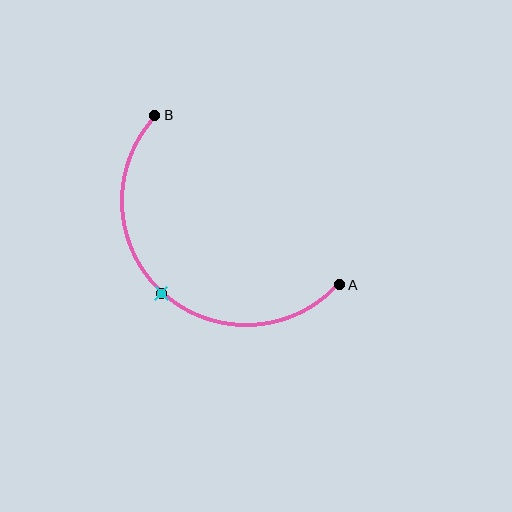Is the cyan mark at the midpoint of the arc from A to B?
Yes. The cyan mark lies on the arc at equal arc-length from both A and B — it is the arc midpoint.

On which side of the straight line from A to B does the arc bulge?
The arc bulges below and to the left of the straight line connecting A and B.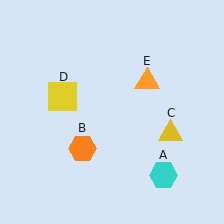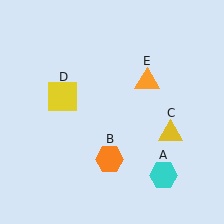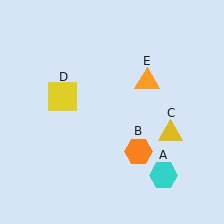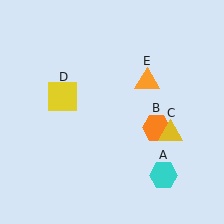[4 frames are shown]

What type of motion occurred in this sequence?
The orange hexagon (object B) rotated counterclockwise around the center of the scene.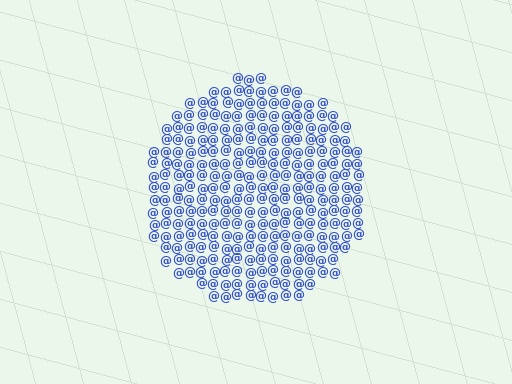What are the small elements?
The small elements are at signs.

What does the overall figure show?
The overall figure shows a circle.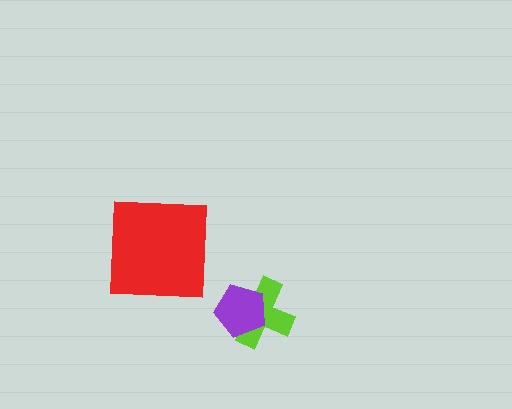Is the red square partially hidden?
No, no other shape covers it.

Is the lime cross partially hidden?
Yes, it is partially covered by another shape.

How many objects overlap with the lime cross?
1 object overlaps with the lime cross.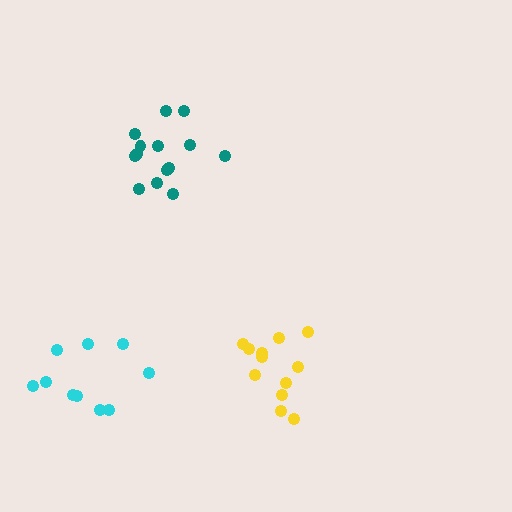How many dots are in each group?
Group 1: 12 dots, Group 2: 14 dots, Group 3: 10 dots (36 total).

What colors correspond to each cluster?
The clusters are colored: yellow, teal, cyan.